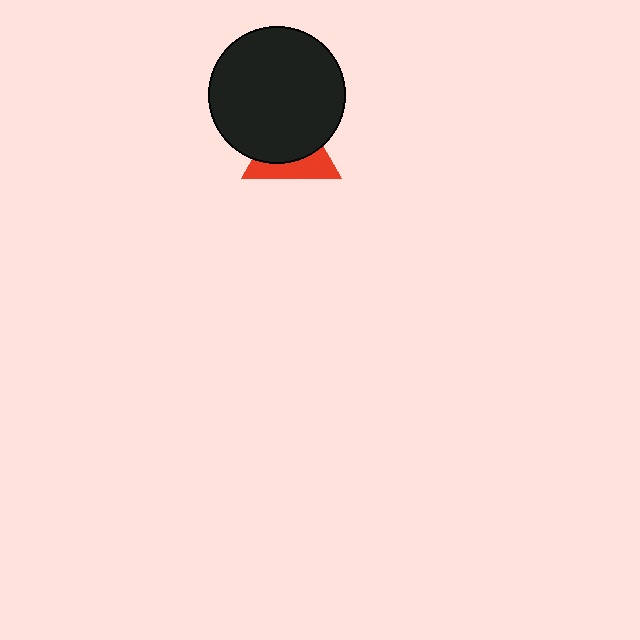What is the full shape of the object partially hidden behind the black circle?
The partially hidden object is a red triangle.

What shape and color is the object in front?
The object in front is a black circle.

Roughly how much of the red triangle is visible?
A small part of it is visible (roughly 41%).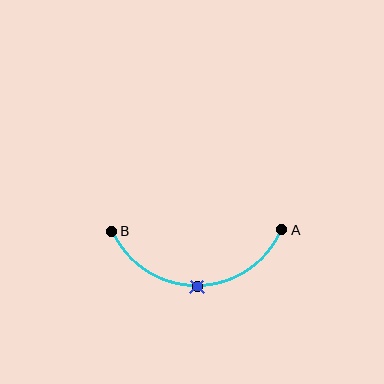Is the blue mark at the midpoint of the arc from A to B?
Yes. The blue mark lies on the arc at equal arc-length from both A and B — it is the arc midpoint.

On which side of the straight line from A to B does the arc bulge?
The arc bulges below the straight line connecting A and B.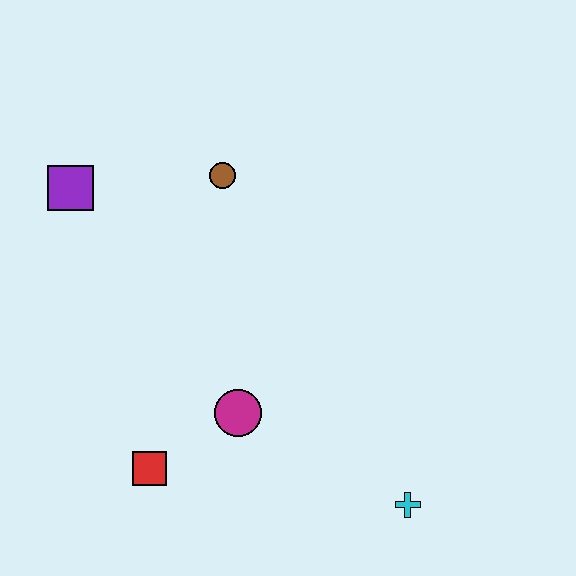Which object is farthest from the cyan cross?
The purple square is farthest from the cyan cross.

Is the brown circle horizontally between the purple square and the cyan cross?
Yes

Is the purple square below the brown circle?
Yes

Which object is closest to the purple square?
The brown circle is closest to the purple square.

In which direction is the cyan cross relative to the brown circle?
The cyan cross is below the brown circle.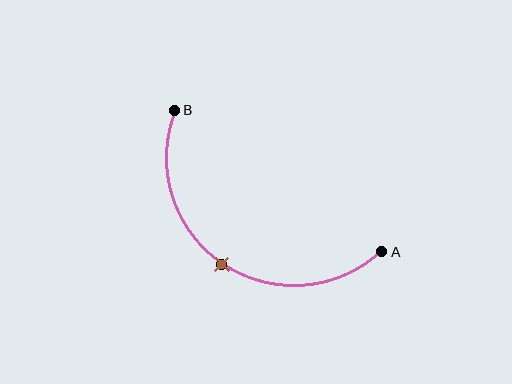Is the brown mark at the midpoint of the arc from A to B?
Yes. The brown mark lies on the arc at equal arc-length from both A and B — it is the arc midpoint.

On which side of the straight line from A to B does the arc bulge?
The arc bulges below and to the left of the straight line connecting A and B.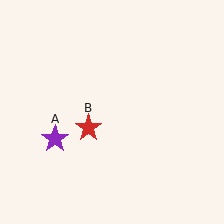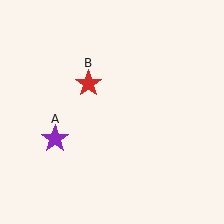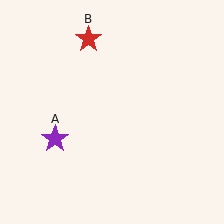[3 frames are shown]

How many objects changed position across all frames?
1 object changed position: red star (object B).